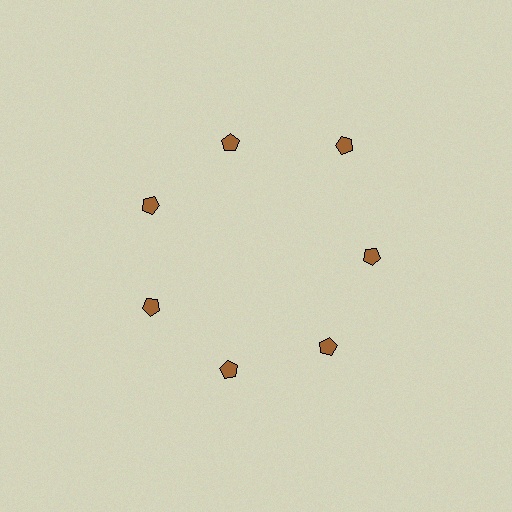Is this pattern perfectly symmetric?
No. The 7 brown pentagons are arranged in a ring, but one element near the 1 o'clock position is pushed outward from the center, breaking the 7-fold rotational symmetry.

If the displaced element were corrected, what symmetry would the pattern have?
It would have 7-fold rotational symmetry — the pattern would map onto itself every 51 degrees.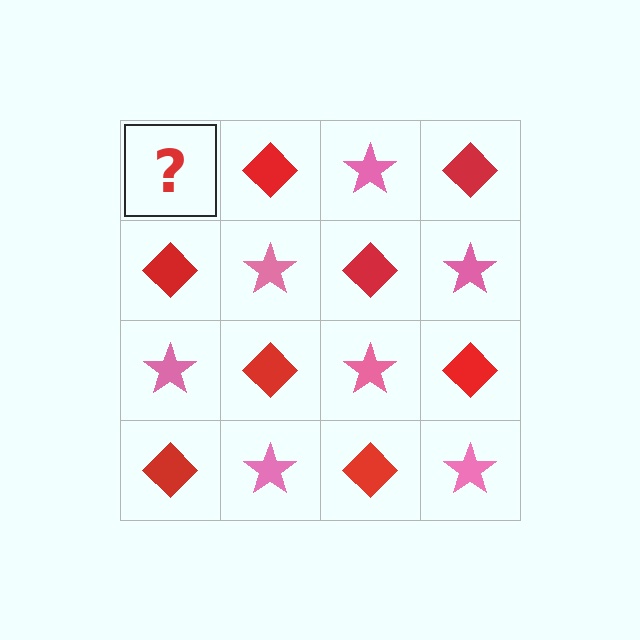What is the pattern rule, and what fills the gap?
The rule is that it alternates pink star and red diamond in a checkerboard pattern. The gap should be filled with a pink star.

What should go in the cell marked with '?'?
The missing cell should contain a pink star.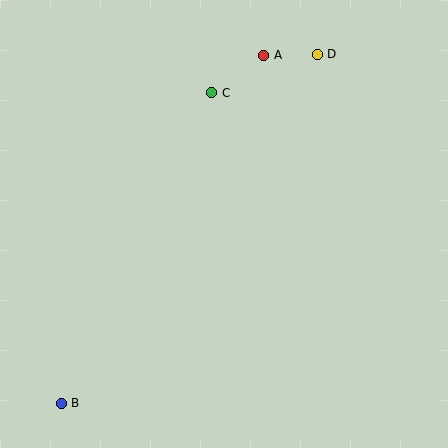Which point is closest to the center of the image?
Point C at (212, 93) is closest to the center.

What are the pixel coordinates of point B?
Point B is at (61, 403).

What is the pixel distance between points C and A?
The distance between C and A is 64 pixels.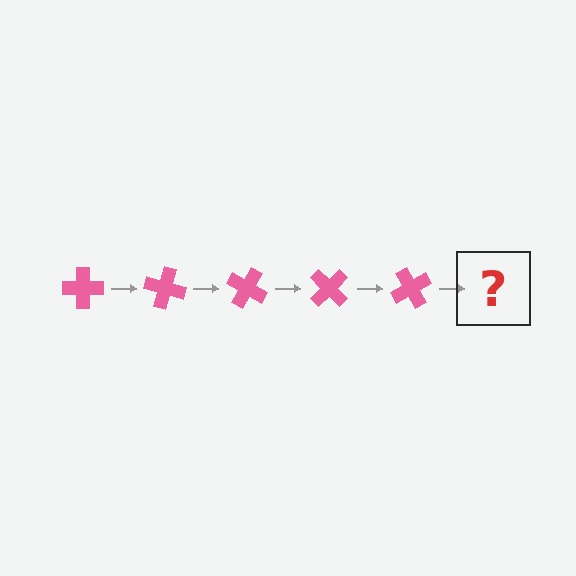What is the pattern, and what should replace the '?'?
The pattern is that the cross rotates 15 degrees each step. The '?' should be a pink cross rotated 75 degrees.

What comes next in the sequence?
The next element should be a pink cross rotated 75 degrees.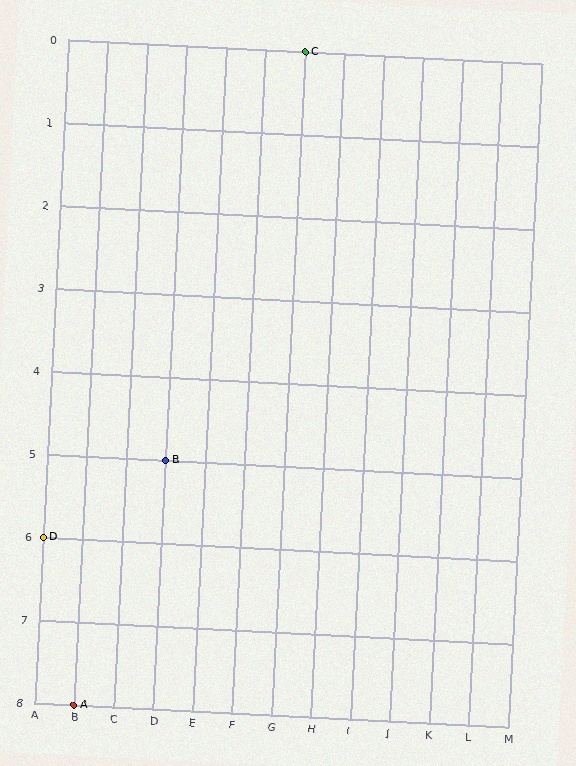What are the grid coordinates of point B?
Point B is at grid coordinates (D, 5).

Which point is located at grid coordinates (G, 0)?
Point C is at (G, 0).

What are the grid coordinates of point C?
Point C is at grid coordinates (G, 0).